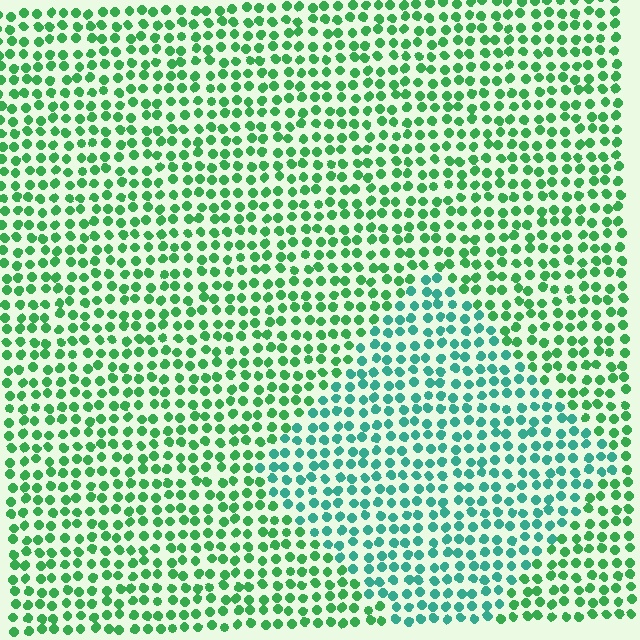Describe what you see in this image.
The image is filled with small green elements in a uniform arrangement. A diamond-shaped region is visible where the elements are tinted to a slightly different hue, forming a subtle color boundary.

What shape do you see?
I see a diamond.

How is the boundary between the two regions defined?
The boundary is defined purely by a slight shift in hue (about 34 degrees). Spacing, size, and orientation are identical on both sides.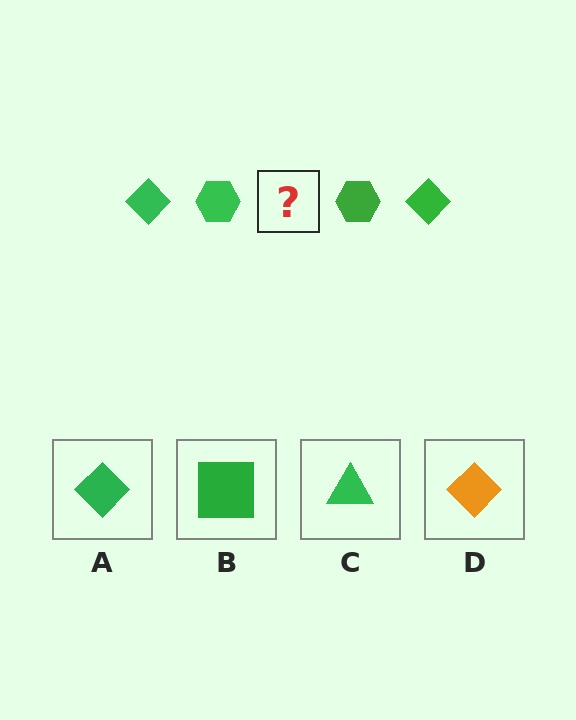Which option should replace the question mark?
Option A.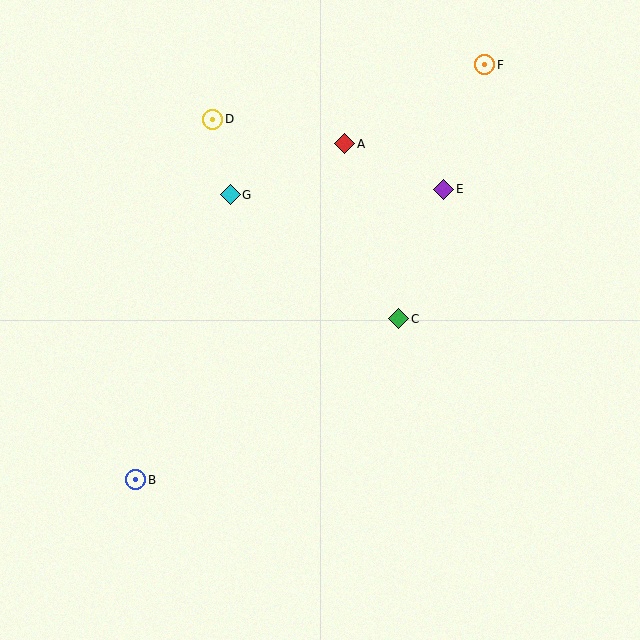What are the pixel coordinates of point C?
Point C is at (399, 319).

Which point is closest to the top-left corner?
Point D is closest to the top-left corner.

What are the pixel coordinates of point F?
Point F is at (484, 65).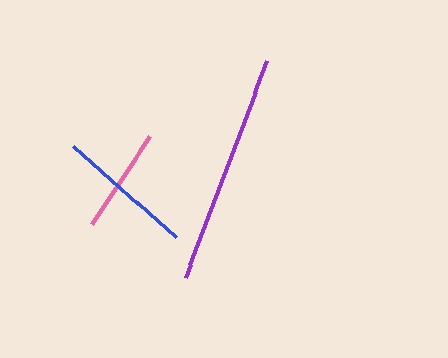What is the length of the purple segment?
The purple segment is approximately 232 pixels long.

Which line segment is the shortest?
The pink line is the shortest at approximately 105 pixels.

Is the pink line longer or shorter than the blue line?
The blue line is longer than the pink line.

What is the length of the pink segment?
The pink segment is approximately 105 pixels long.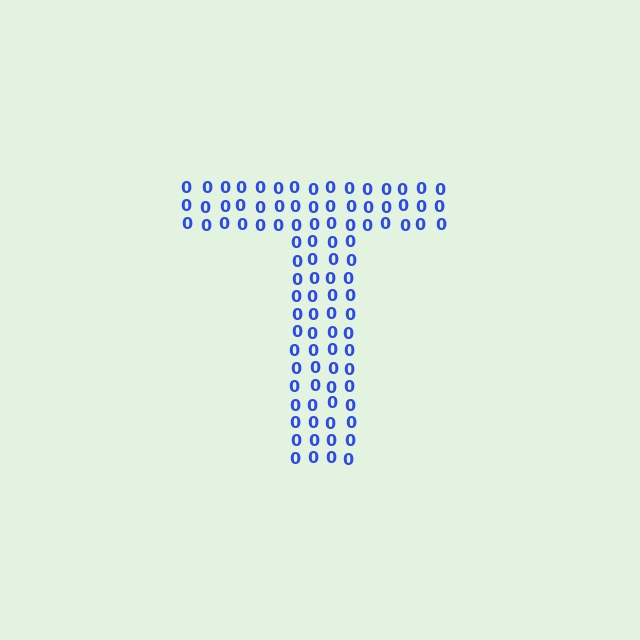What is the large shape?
The large shape is the letter T.